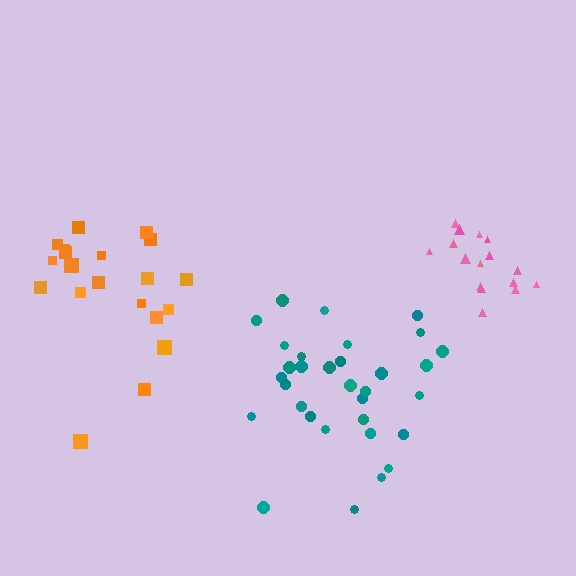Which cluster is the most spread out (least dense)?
Orange.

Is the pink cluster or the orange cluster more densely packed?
Pink.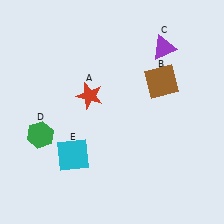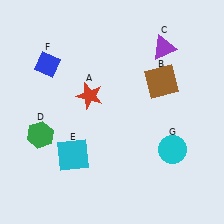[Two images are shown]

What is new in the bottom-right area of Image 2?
A cyan circle (G) was added in the bottom-right area of Image 2.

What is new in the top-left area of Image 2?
A blue diamond (F) was added in the top-left area of Image 2.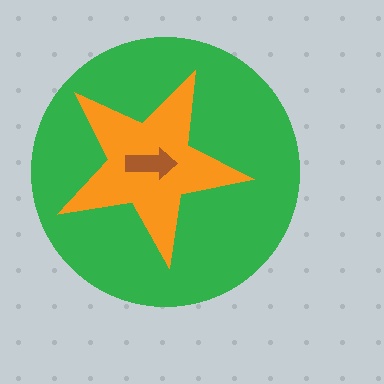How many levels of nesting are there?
3.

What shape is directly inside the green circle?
The orange star.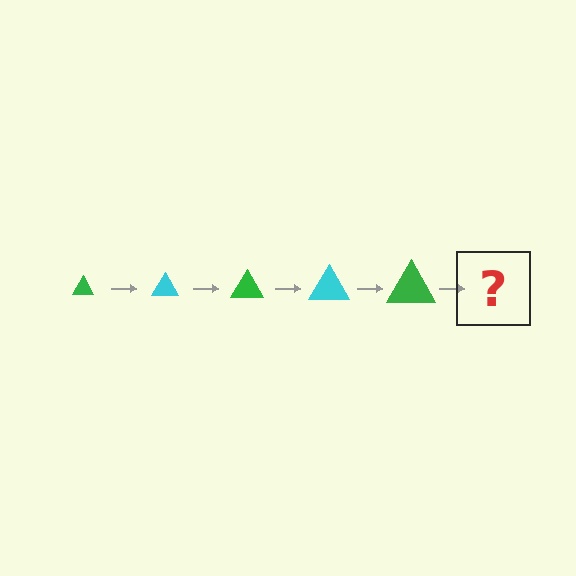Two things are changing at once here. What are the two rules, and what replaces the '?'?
The two rules are that the triangle grows larger each step and the color cycles through green and cyan. The '?' should be a cyan triangle, larger than the previous one.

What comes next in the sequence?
The next element should be a cyan triangle, larger than the previous one.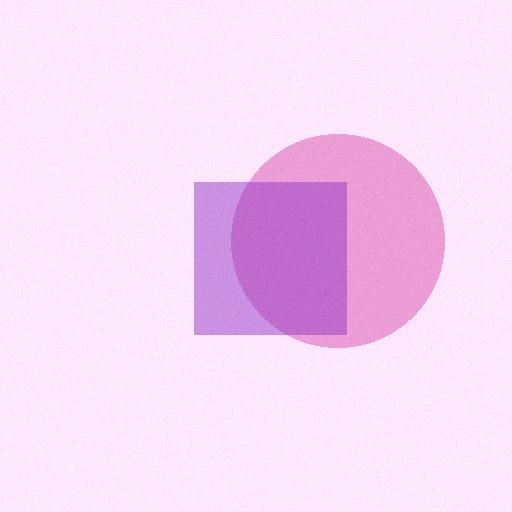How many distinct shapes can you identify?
There are 2 distinct shapes: a magenta circle, a purple square.